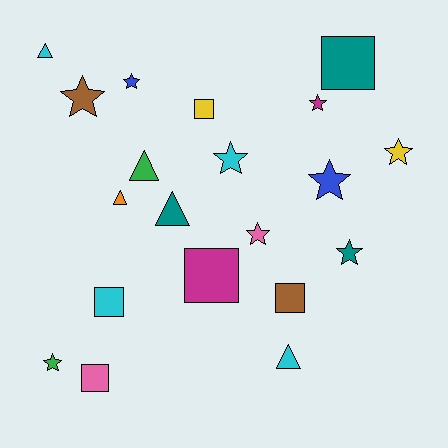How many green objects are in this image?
There are 2 green objects.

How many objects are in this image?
There are 20 objects.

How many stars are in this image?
There are 9 stars.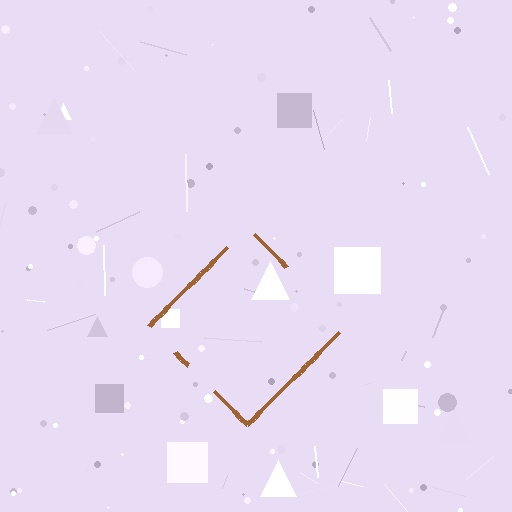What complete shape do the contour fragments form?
The contour fragments form a diamond.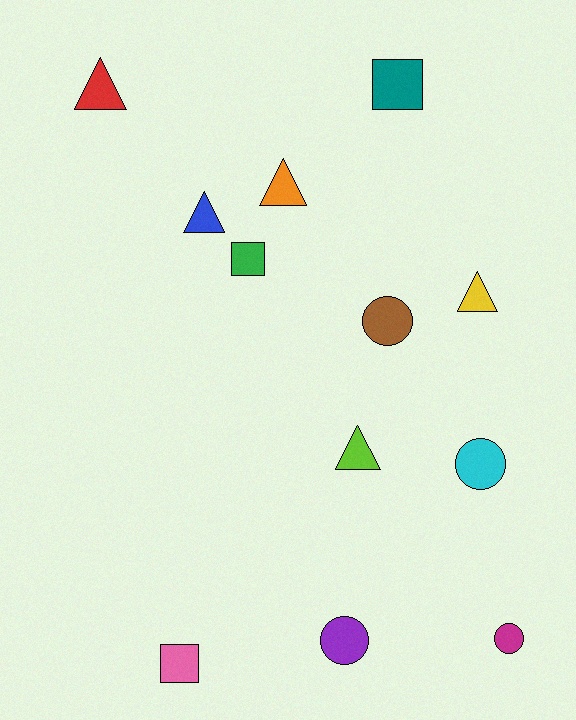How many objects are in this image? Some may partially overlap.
There are 12 objects.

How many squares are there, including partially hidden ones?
There are 3 squares.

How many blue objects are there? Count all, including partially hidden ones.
There is 1 blue object.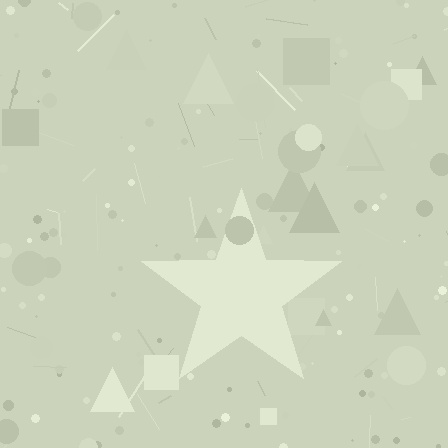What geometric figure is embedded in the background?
A star is embedded in the background.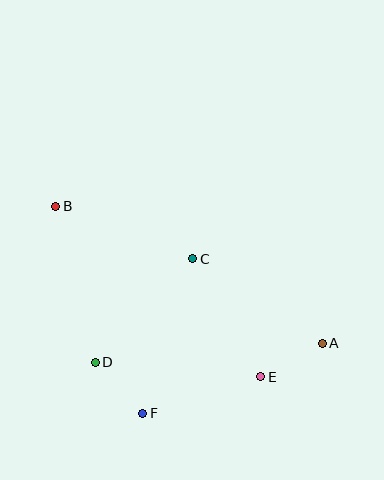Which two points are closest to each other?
Points D and F are closest to each other.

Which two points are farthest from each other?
Points A and B are farthest from each other.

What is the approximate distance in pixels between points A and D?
The distance between A and D is approximately 228 pixels.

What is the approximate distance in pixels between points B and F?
The distance between B and F is approximately 225 pixels.